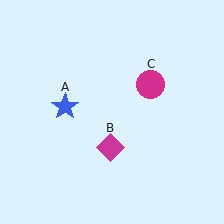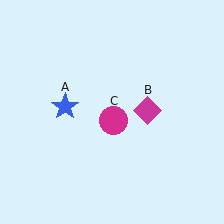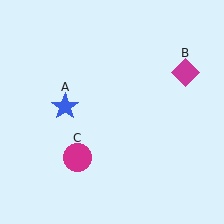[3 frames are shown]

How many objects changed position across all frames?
2 objects changed position: magenta diamond (object B), magenta circle (object C).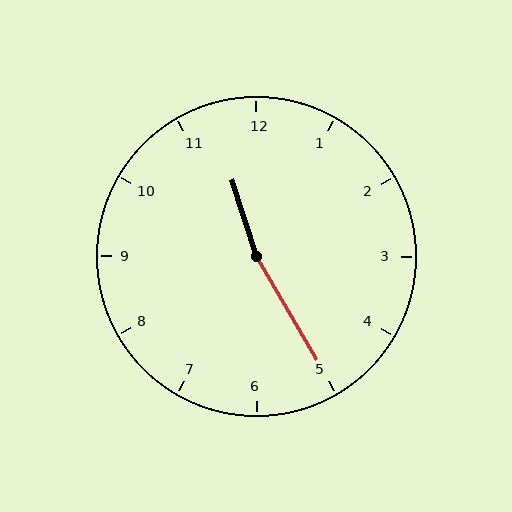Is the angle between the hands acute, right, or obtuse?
It is obtuse.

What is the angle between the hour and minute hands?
Approximately 168 degrees.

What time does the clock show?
11:25.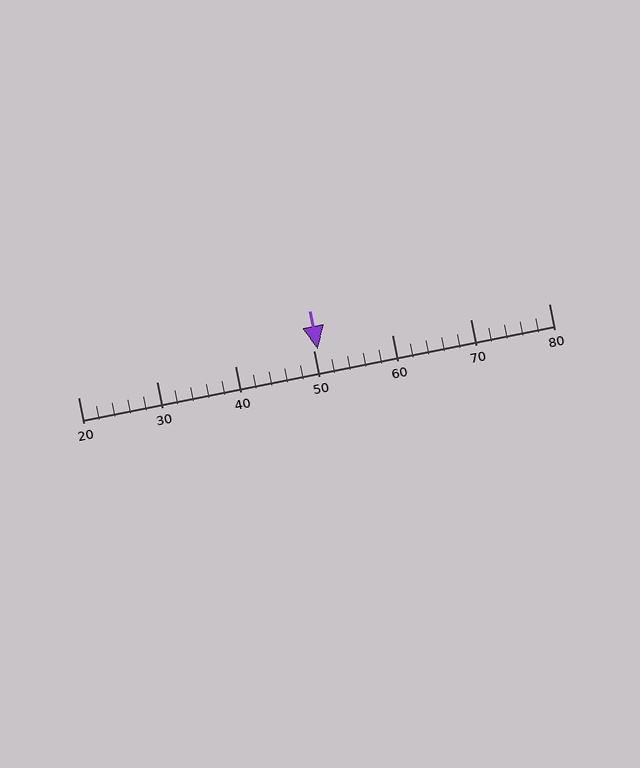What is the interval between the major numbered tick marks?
The major tick marks are spaced 10 units apart.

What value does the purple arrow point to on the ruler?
The purple arrow points to approximately 50.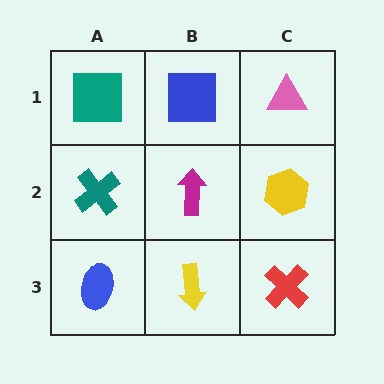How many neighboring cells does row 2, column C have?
3.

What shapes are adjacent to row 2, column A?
A teal square (row 1, column A), a blue ellipse (row 3, column A), a magenta arrow (row 2, column B).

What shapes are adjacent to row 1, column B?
A magenta arrow (row 2, column B), a teal square (row 1, column A), a pink triangle (row 1, column C).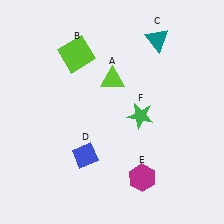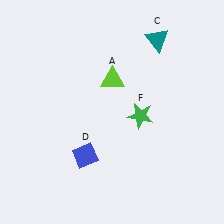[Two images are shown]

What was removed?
The magenta hexagon (E), the lime square (B) were removed in Image 2.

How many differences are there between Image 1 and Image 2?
There are 2 differences between the two images.